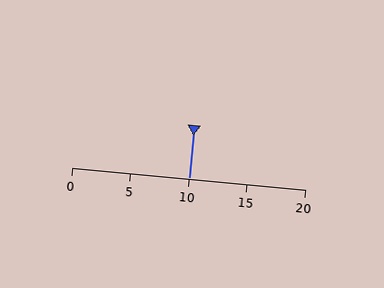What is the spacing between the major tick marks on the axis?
The major ticks are spaced 5 apart.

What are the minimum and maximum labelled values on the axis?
The axis runs from 0 to 20.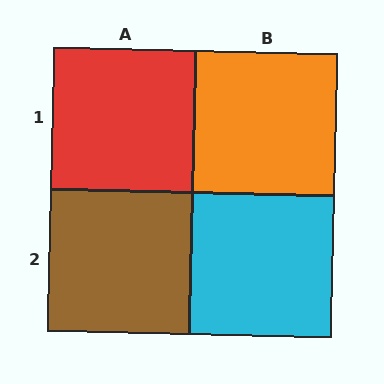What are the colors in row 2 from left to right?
Brown, cyan.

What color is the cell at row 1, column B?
Orange.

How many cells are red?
1 cell is red.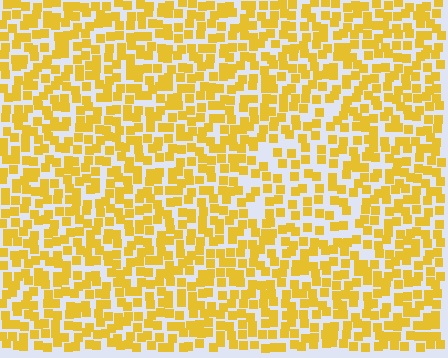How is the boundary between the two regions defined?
The boundary is defined by a change in element density (approximately 1.6x ratio). All elements are the same color, size, and shape.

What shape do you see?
I see a triangle.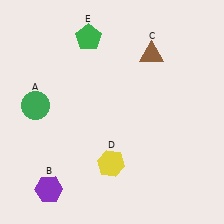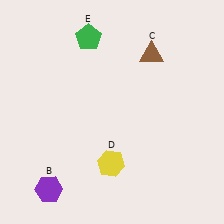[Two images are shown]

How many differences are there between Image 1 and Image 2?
There is 1 difference between the two images.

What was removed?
The green circle (A) was removed in Image 2.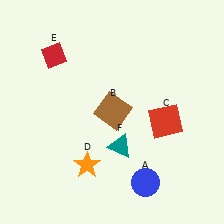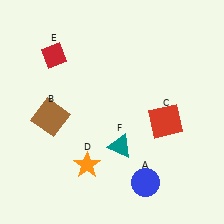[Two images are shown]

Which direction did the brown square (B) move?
The brown square (B) moved left.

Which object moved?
The brown square (B) moved left.